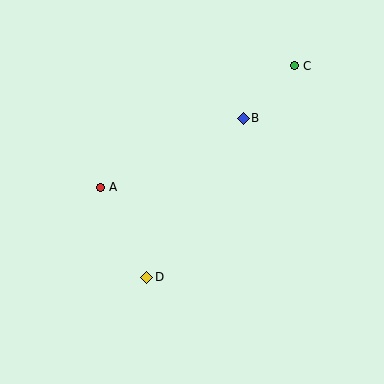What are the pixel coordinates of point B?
Point B is at (243, 118).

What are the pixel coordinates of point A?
Point A is at (101, 187).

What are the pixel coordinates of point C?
Point C is at (295, 66).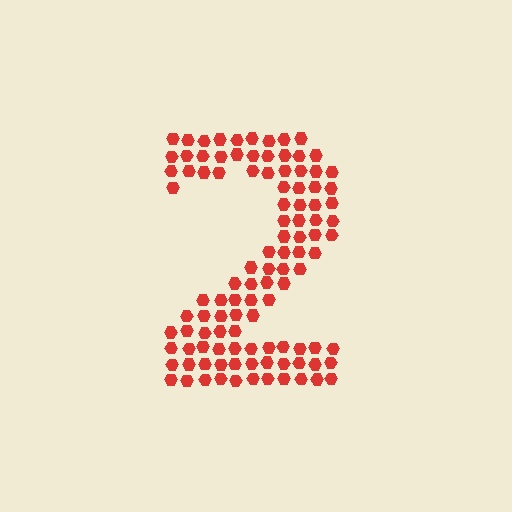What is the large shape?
The large shape is the digit 2.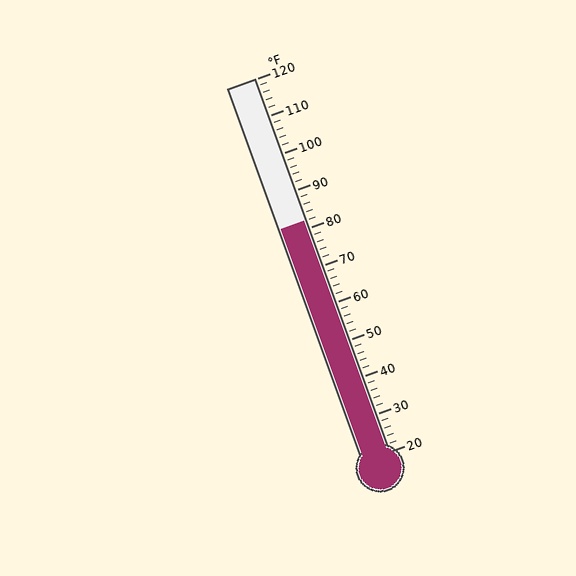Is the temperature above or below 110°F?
The temperature is below 110°F.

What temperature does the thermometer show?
The thermometer shows approximately 82°F.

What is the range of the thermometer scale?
The thermometer scale ranges from 20°F to 120°F.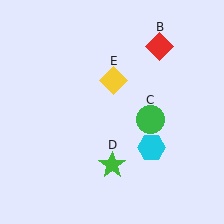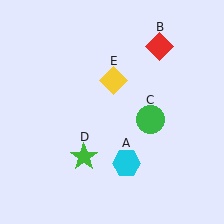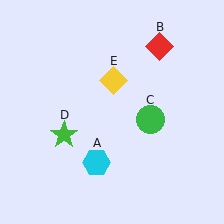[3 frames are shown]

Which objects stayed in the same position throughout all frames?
Red diamond (object B) and green circle (object C) and yellow diamond (object E) remained stationary.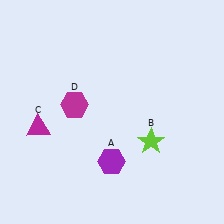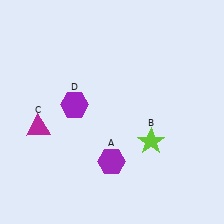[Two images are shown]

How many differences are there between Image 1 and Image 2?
There is 1 difference between the two images.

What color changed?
The hexagon (D) changed from magenta in Image 1 to purple in Image 2.